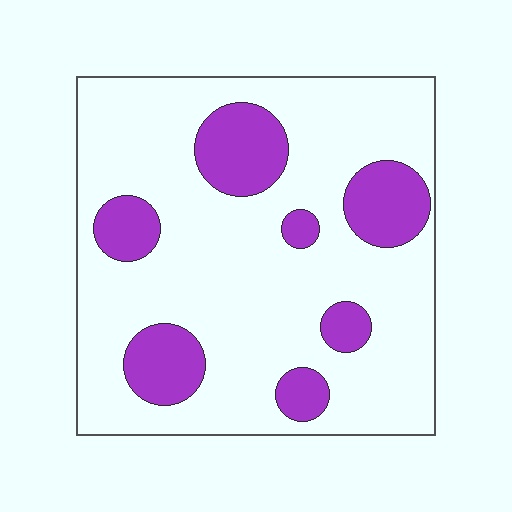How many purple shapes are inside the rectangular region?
7.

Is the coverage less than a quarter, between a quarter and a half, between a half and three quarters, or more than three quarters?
Less than a quarter.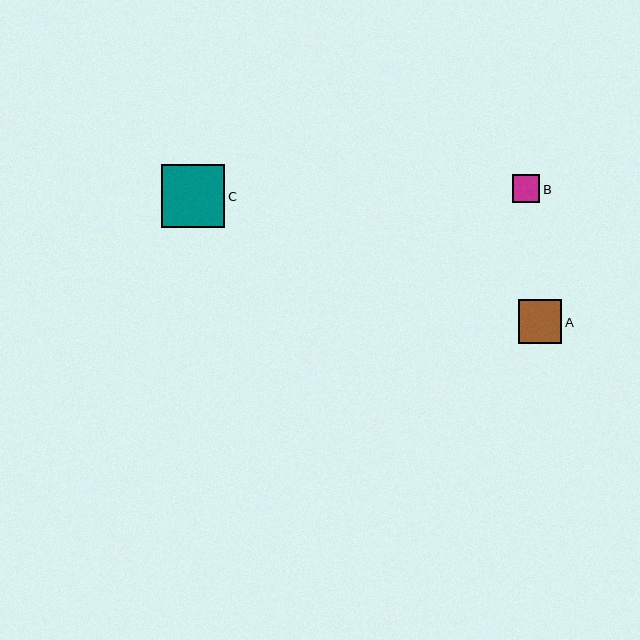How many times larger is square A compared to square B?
Square A is approximately 1.6 times the size of square B.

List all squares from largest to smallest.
From largest to smallest: C, A, B.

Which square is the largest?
Square C is the largest with a size of approximately 63 pixels.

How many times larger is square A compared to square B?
Square A is approximately 1.6 times the size of square B.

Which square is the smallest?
Square B is the smallest with a size of approximately 27 pixels.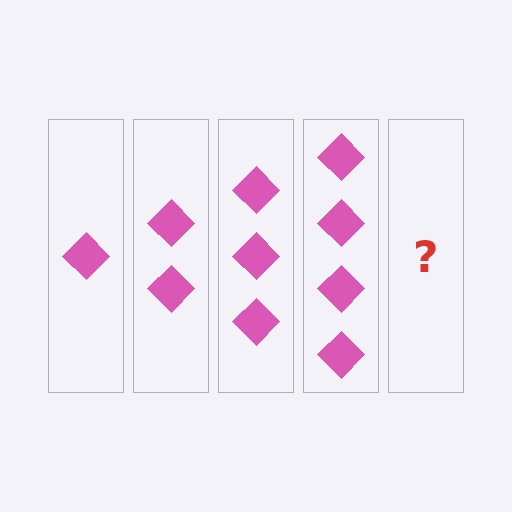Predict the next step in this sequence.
The next step is 5 diamonds.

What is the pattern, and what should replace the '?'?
The pattern is that each step adds one more diamond. The '?' should be 5 diamonds.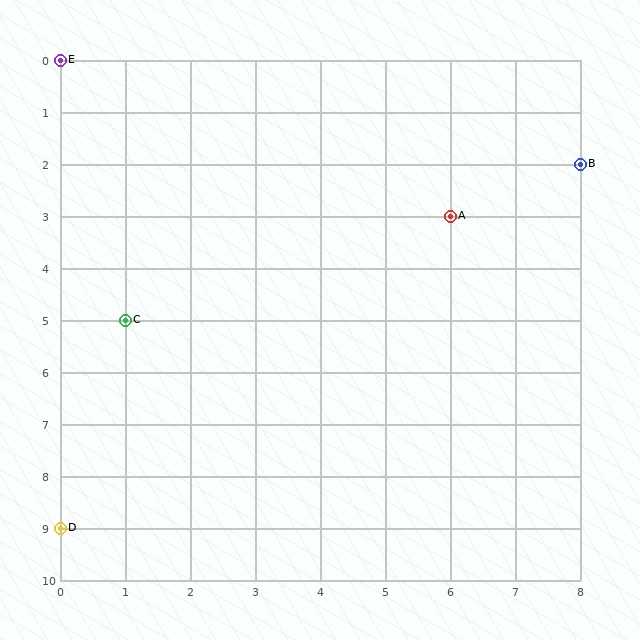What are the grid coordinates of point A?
Point A is at grid coordinates (6, 3).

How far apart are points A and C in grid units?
Points A and C are 5 columns and 2 rows apart (about 5.4 grid units diagonally).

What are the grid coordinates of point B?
Point B is at grid coordinates (8, 2).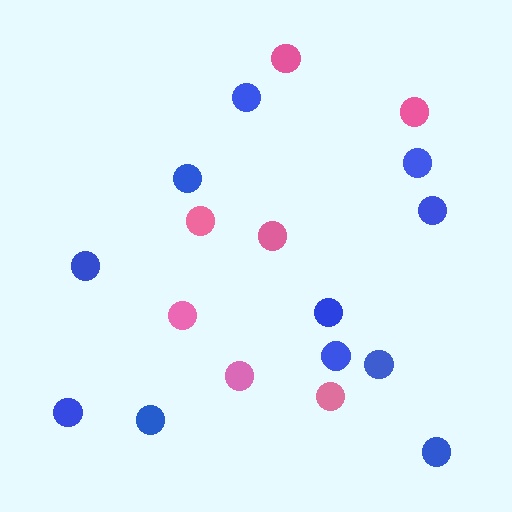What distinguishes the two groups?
There are 2 groups: one group of blue circles (11) and one group of pink circles (7).